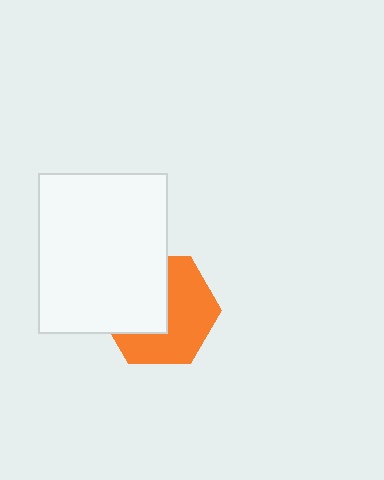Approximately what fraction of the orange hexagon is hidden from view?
Roughly 44% of the orange hexagon is hidden behind the white rectangle.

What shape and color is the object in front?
The object in front is a white rectangle.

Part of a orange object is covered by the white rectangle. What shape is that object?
It is a hexagon.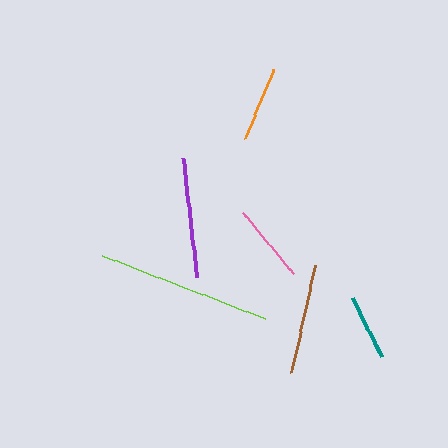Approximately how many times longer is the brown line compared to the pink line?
The brown line is approximately 1.4 times the length of the pink line.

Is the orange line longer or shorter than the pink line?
The pink line is longer than the orange line.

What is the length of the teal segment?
The teal segment is approximately 67 pixels long.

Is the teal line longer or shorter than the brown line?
The brown line is longer than the teal line.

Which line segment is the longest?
The lime line is the longest at approximately 175 pixels.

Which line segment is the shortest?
The teal line is the shortest at approximately 67 pixels.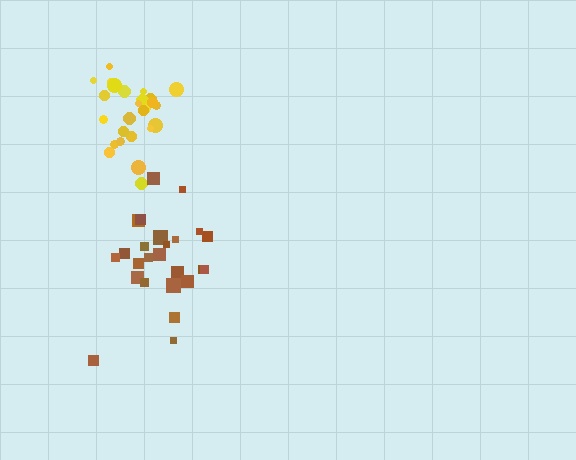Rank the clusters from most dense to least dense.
yellow, brown.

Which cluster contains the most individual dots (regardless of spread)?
Yellow (26).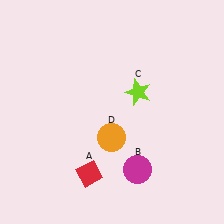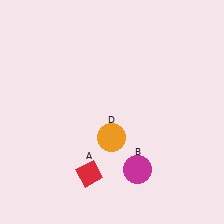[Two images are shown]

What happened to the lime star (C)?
The lime star (C) was removed in Image 2. It was in the top-right area of Image 1.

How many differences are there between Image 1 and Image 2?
There is 1 difference between the two images.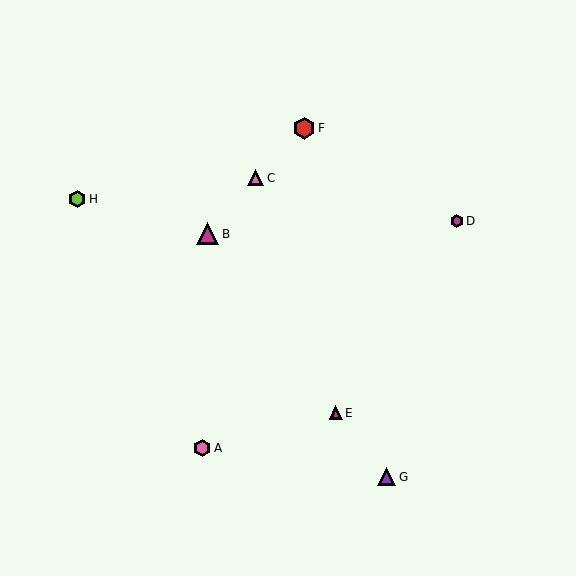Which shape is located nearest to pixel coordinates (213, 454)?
The pink hexagon (labeled A) at (202, 448) is nearest to that location.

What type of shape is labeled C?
Shape C is a pink triangle.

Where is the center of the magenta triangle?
The center of the magenta triangle is at (208, 234).